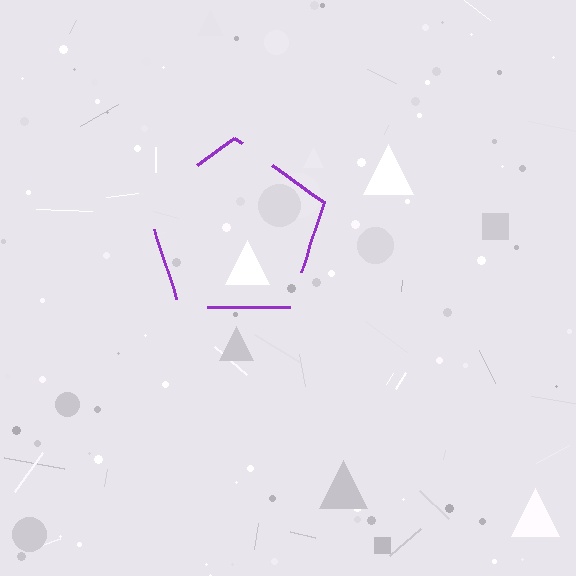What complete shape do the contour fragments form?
The contour fragments form a pentagon.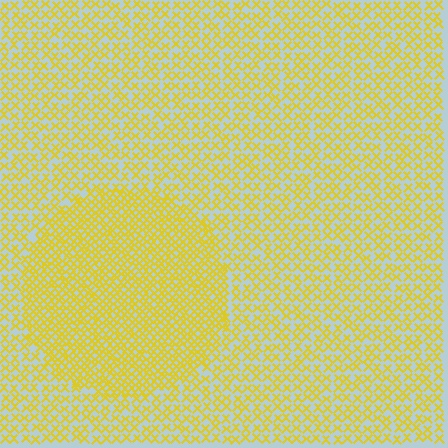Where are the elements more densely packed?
The elements are more densely packed inside the circle boundary.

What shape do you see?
I see a circle.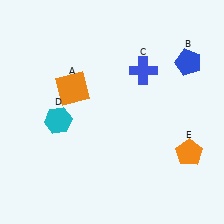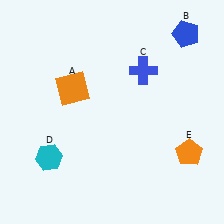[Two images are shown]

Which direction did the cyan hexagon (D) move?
The cyan hexagon (D) moved down.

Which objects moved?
The objects that moved are: the blue pentagon (B), the cyan hexagon (D).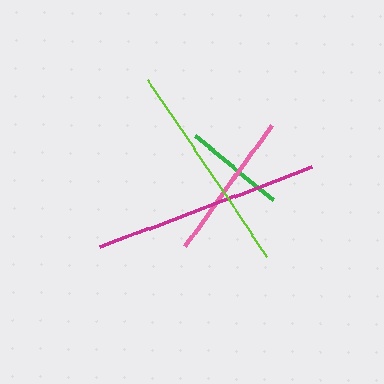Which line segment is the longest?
The magenta line is the longest at approximately 227 pixels.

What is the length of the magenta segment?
The magenta segment is approximately 227 pixels long.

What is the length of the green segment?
The green segment is approximately 101 pixels long.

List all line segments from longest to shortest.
From longest to shortest: magenta, lime, pink, green.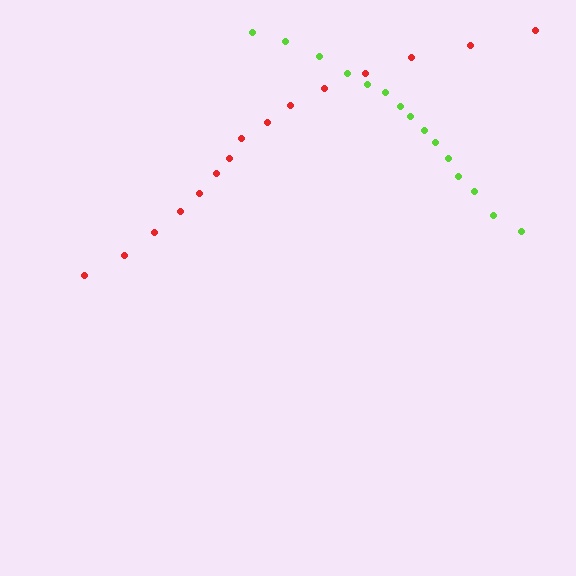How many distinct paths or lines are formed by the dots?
There are 2 distinct paths.